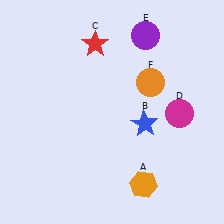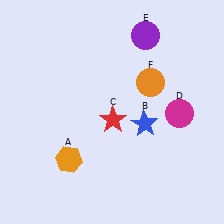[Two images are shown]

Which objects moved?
The objects that moved are: the orange hexagon (A), the red star (C).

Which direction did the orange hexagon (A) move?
The orange hexagon (A) moved left.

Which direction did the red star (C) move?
The red star (C) moved down.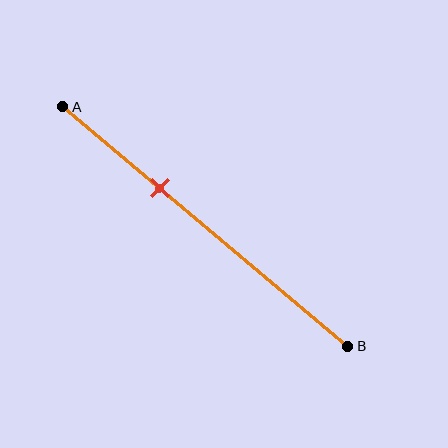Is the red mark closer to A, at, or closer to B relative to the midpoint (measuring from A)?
The red mark is closer to point A than the midpoint of segment AB.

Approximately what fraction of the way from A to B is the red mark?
The red mark is approximately 35% of the way from A to B.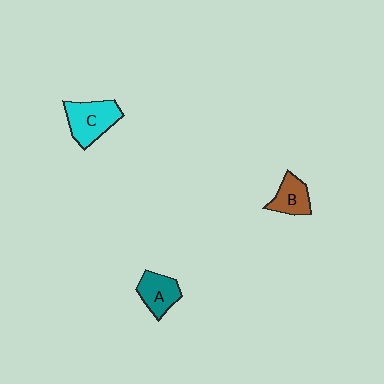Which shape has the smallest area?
Shape B (brown).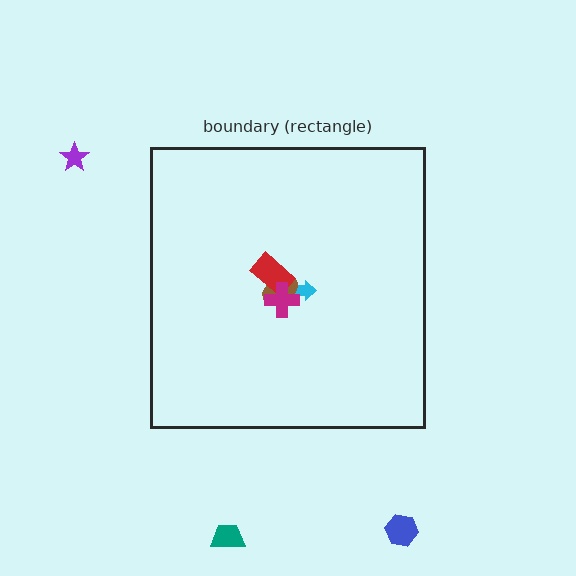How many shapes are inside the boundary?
4 inside, 3 outside.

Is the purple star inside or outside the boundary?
Outside.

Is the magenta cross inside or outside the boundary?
Inside.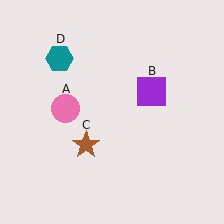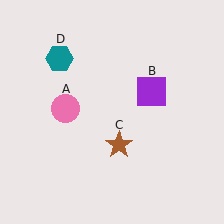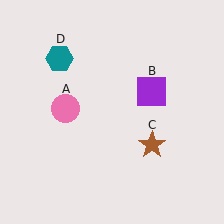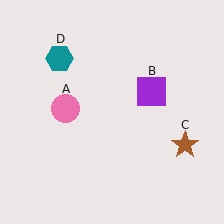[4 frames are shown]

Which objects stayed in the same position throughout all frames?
Pink circle (object A) and purple square (object B) and teal hexagon (object D) remained stationary.